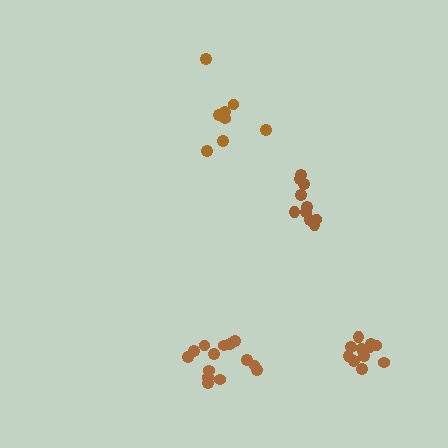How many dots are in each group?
Group 1: 10 dots, Group 2: 14 dots, Group 3: 11 dots, Group 4: 8 dots (43 total).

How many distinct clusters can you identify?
There are 4 distinct clusters.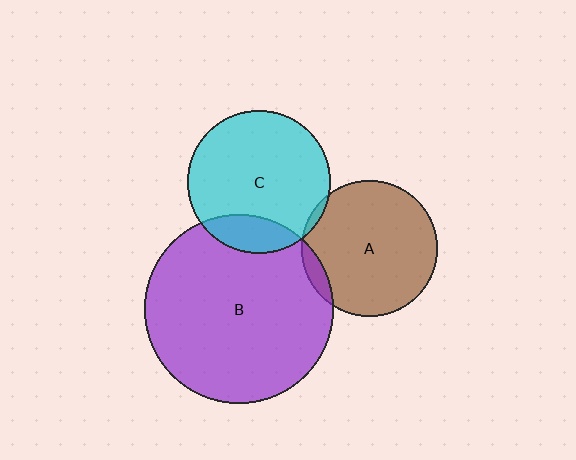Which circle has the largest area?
Circle B (purple).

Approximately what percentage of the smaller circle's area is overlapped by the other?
Approximately 15%.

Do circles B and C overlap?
Yes.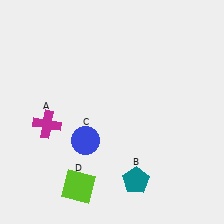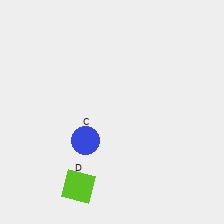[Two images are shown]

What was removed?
The magenta cross (A), the teal pentagon (B) were removed in Image 2.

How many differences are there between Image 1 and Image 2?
There are 2 differences between the two images.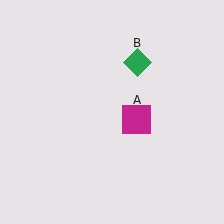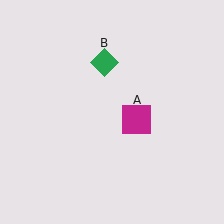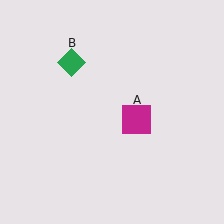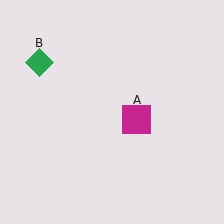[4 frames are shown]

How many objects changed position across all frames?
1 object changed position: green diamond (object B).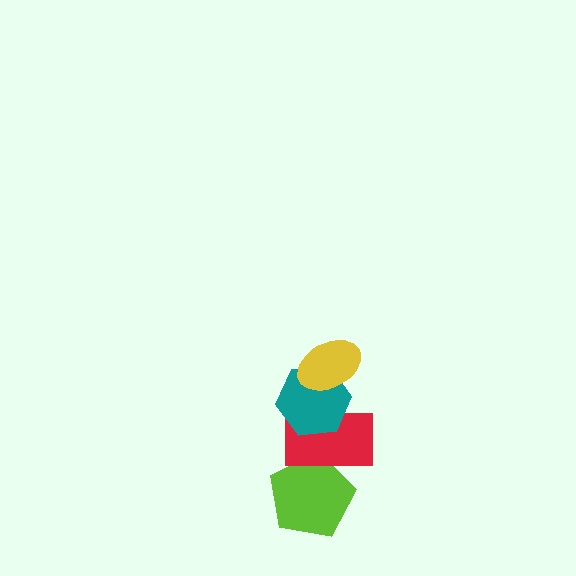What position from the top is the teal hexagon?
The teal hexagon is 2nd from the top.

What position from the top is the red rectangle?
The red rectangle is 3rd from the top.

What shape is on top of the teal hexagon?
The yellow ellipse is on top of the teal hexagon.